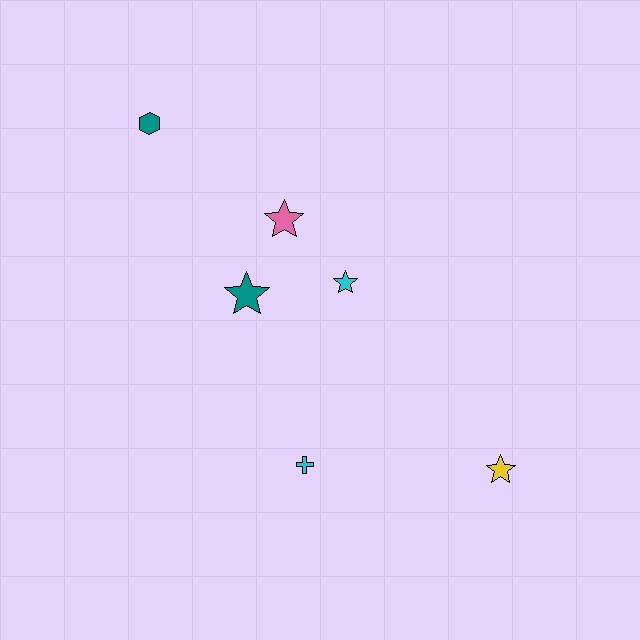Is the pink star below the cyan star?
No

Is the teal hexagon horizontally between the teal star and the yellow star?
No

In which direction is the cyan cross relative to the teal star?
The cyan cross is below the teal star.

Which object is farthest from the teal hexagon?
The yellow star is farthest from the teal hexagon.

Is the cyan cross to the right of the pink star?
Yes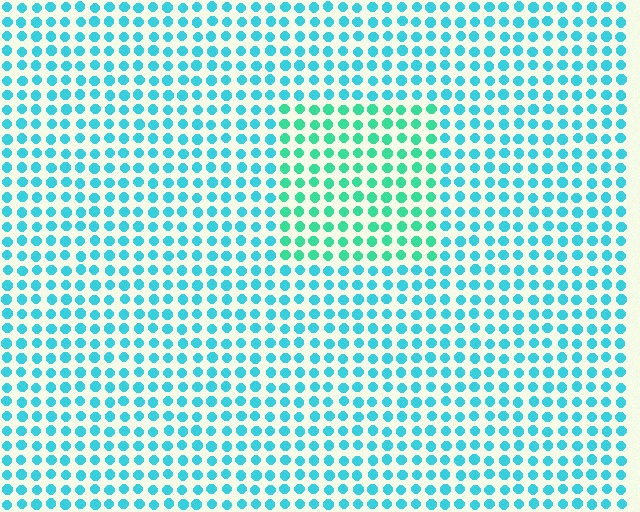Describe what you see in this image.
The image is filled with small cyan elements in a uniform arrangement. A rectangle-shaped region is visible where the elements are tinted to a slightly different hue, forming a subtle color boundary.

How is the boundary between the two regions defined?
The boundary is defined purely by a slight shift in hue (about 30 degrees). Spacing, size, and orientation are identical on both sides.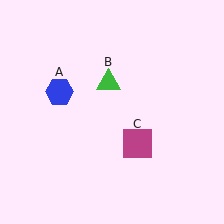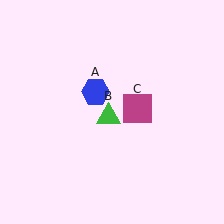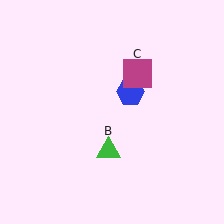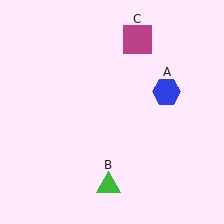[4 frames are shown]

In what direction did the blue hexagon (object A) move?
The blue hexagon (object A) moved right.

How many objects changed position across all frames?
3 objects changed position: blue hexagon (object A), green triangle (object B), magenta square (object C).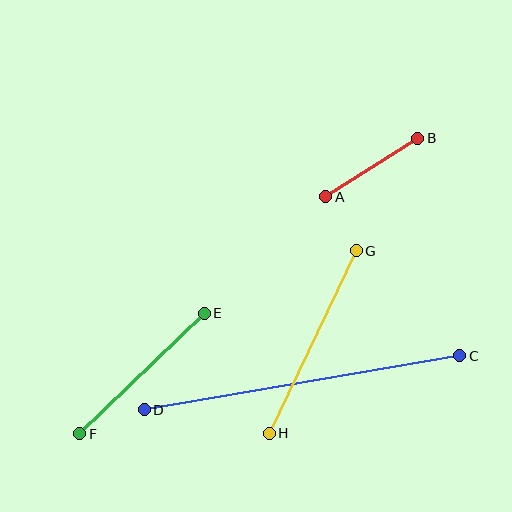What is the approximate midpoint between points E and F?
The midpoint is at approximately (142, 373) pixels.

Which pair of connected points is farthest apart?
Points C and D are farthest apart.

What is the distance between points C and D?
The distance is approximately 320 pixels.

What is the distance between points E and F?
The distance is approximately 174 pixels.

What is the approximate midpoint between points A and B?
The midpoint is at approximately (372, 168) pixels.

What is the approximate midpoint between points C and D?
The midpoint is at approximately (302, 383) pixels.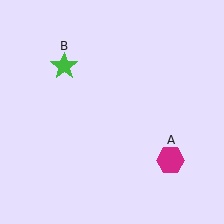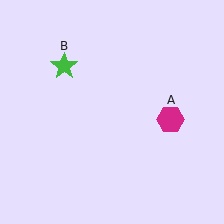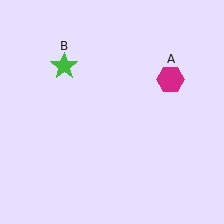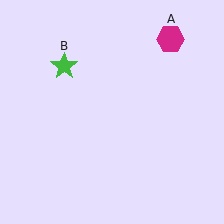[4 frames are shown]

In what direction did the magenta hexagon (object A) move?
The magenta hexagon (object A) moved up.